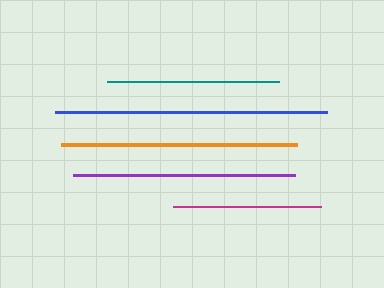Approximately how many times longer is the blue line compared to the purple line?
The blue line is approximately 1.2 times the length of the purple line.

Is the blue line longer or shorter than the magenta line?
The blue line is longer than the magenta line.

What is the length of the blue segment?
The blue segment is approximately 272 pixels long.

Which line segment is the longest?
The blue line is the longest at approximately 272 pixels.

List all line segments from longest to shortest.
From longest to shortest: blue, orange, purple, teal, magenta.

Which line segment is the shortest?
The magenta line is the shortest at approximately 149 pixels.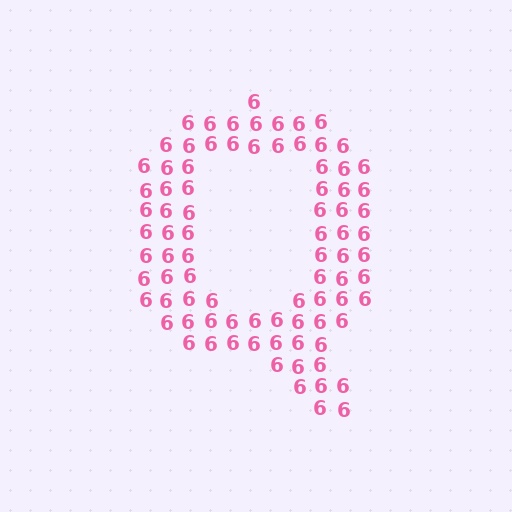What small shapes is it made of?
It is made of small digit 6's.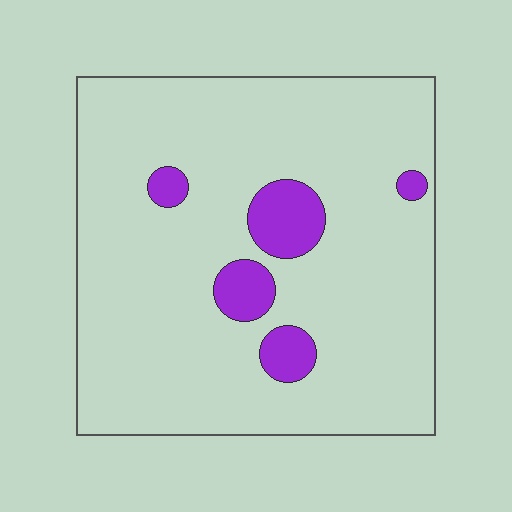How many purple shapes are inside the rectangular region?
5.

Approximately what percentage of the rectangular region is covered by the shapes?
Approximately 10%.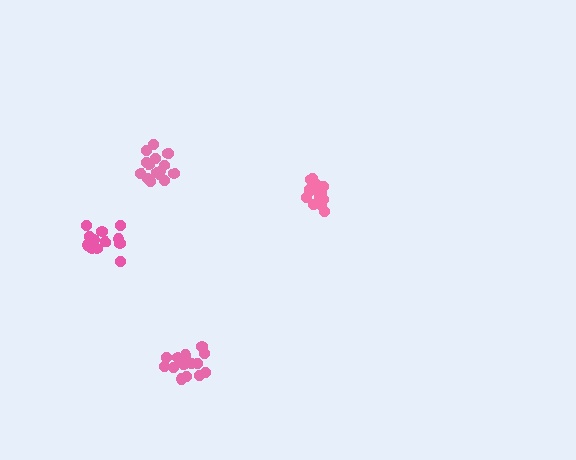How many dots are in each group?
Group 1: 13 dots, Group 2: 16 dots, Group 3: 17 dots, Group 4: 14 dots (60 total).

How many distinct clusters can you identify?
There are 4 distinct clusters.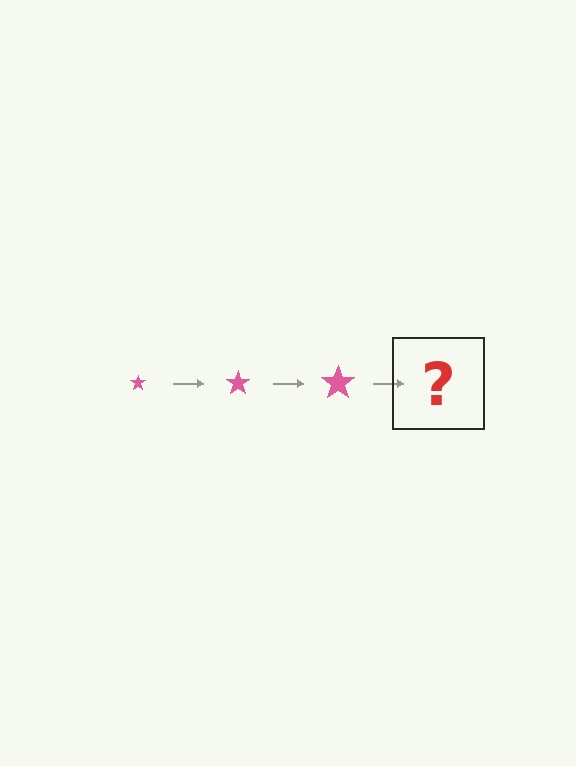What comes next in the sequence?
The next element should be a pink star, larger than the previous one.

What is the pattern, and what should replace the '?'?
The pattern is that the star gets progressively larger each step. The '?' should be a pink star, larger than the previous one.